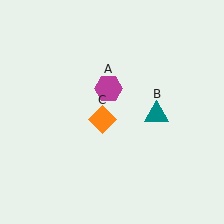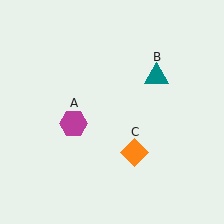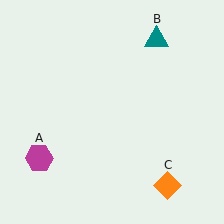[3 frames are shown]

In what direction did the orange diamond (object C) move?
The orange diamond (object C) moved down and to the right.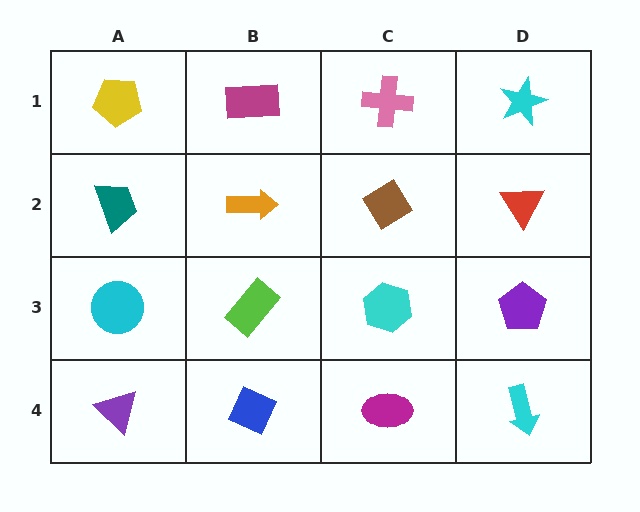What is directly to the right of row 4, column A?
A blue diamond.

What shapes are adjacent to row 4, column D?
A purple pentagon (row 3, column D), a magenta ellipse (row 4, column C).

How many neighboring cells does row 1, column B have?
3.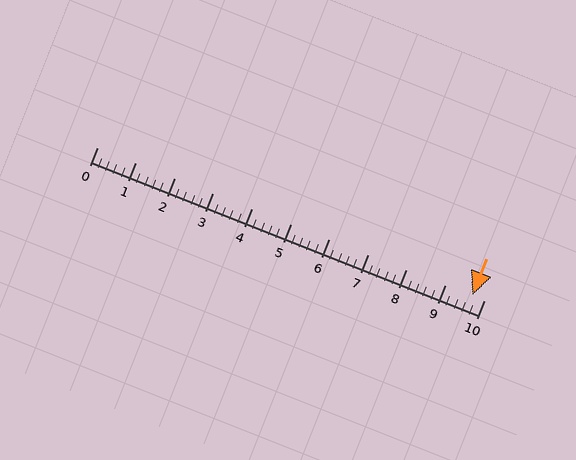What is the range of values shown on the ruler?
The ruler shows values from 0 to 10.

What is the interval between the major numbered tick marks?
The major tick marks are spaced 1 units apart.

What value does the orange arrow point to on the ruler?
The orange arrow points to approximately 9.7.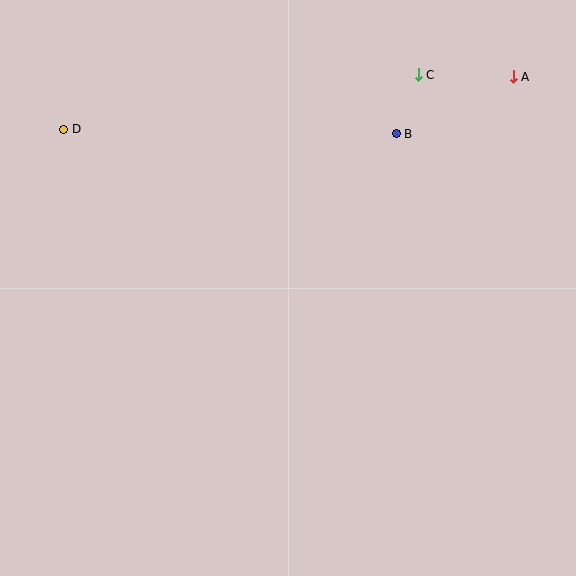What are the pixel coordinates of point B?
Point B is at (396, 134).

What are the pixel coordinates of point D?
Point D is at (64, 129).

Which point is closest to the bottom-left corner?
Point D is closest to the bottom-left corner.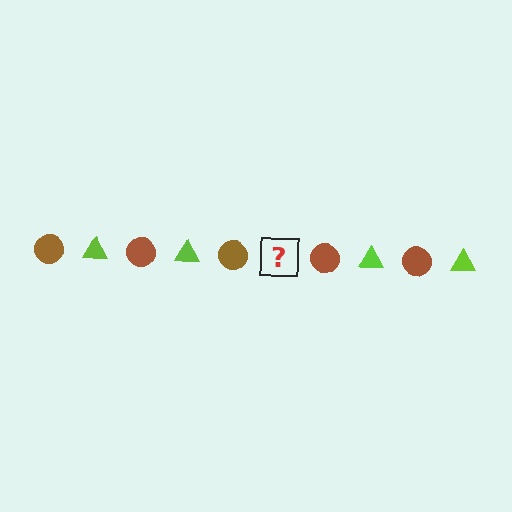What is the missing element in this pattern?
The missing element is a lime triangle.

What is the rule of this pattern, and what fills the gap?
The rule is that the pattern alternates between brown circle and lime triangle. The gap should be filled with a lime triangle.